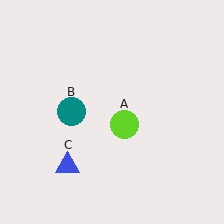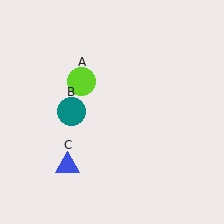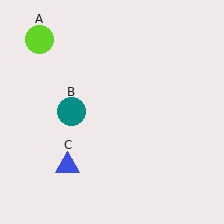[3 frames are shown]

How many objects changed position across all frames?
1 object changed position: lime circle (object A).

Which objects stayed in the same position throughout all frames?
Teal circle (object B) and blue triangle (object C) remained stationary.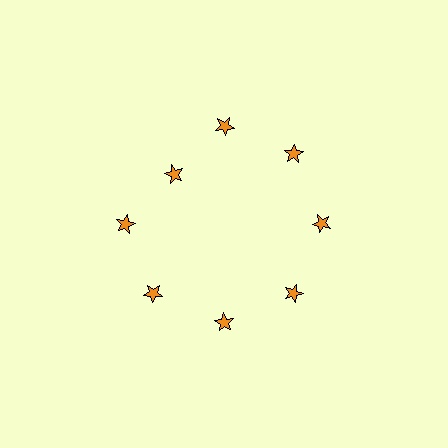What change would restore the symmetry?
The symmetry would be restored by moving it outward, back onto the ring so that all 8 stars sit at equal angles and equal distance from the center.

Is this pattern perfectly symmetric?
No. The 8 orange stars are arranged in a ring, but one element near the 10 o'clock position is pulled inward toward the center, breaking the 8-fold rotational symmetry.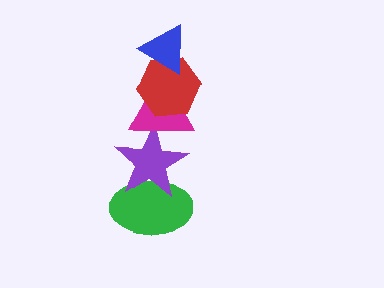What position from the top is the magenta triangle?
The magenta triangle is 3rd from the top.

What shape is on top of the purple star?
The magenta triangle is on top of the purple star.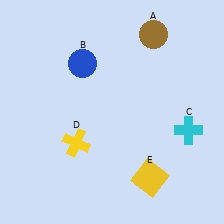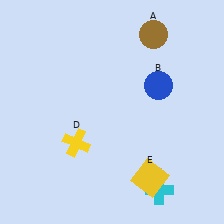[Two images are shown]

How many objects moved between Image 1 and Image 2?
2 objects moved between the two images.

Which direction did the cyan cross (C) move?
The cyan cross (C) moved down.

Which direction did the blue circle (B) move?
The blue circle (B) moved right.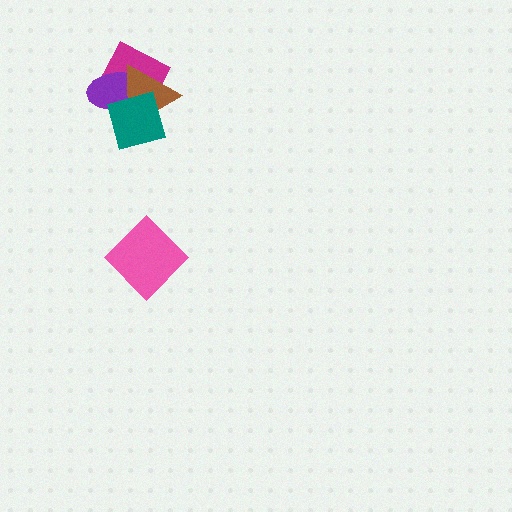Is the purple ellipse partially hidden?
Yes, it is partially covered by another shape.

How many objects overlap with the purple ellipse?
3 objects overlap with the purple ellipse.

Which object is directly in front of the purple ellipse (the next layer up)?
The brown triangle is directly in front of the purple ellipse.